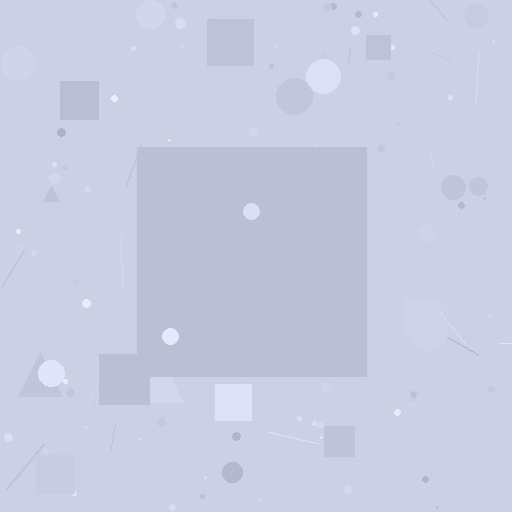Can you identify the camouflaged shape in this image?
The camouflaged shape is a square.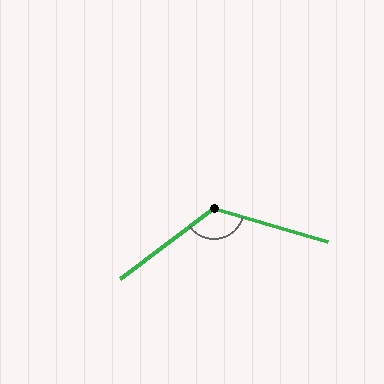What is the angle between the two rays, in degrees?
Approximately 127 degrees.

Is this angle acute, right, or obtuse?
It is obtuse.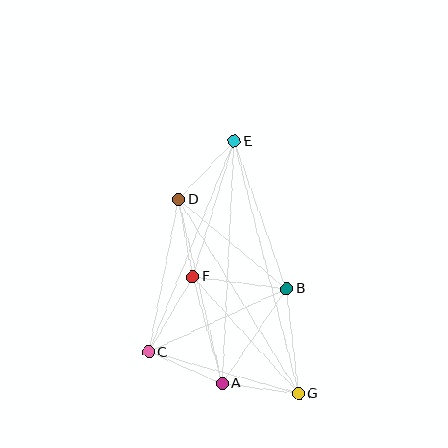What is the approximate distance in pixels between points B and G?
The distance between B and G is approximately 106 pixels.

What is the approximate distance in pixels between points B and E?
The distance between B and E is approximately 157 pixels.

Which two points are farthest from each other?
Points E and G are farthest from each other.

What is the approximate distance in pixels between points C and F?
The distance between C and F is approximately 87 pixels.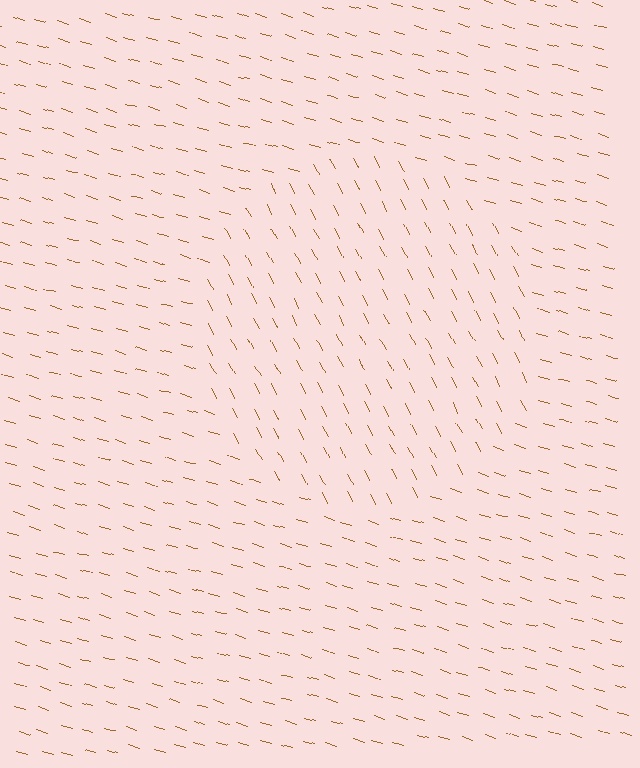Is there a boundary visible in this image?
Yes, there is a texture boundary formed by a change in line orientation.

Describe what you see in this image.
The image is filled with small brown line segments. A circle region in the image has lines oriented differently from the surrounding lines, creating a visible texture boundary.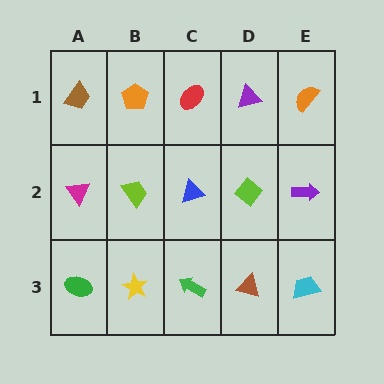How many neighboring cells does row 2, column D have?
4.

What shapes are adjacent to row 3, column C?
A blue triangle (row 2, column C), a yellow star (row 3, column B), a brown triangle (row 3, column D).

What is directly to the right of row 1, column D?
An orange semicircle.